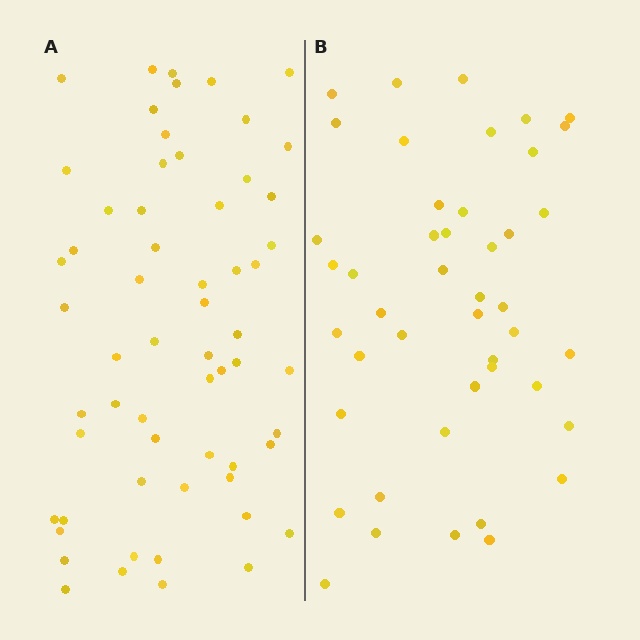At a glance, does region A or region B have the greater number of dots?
Region A (the left region) has more dots.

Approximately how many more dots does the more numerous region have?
Region A has approximately 15 more dots than region B.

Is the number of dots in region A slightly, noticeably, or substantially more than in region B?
Region A has noticeably more, but not dramatically so. The ratio is roughly 1.3 to 1.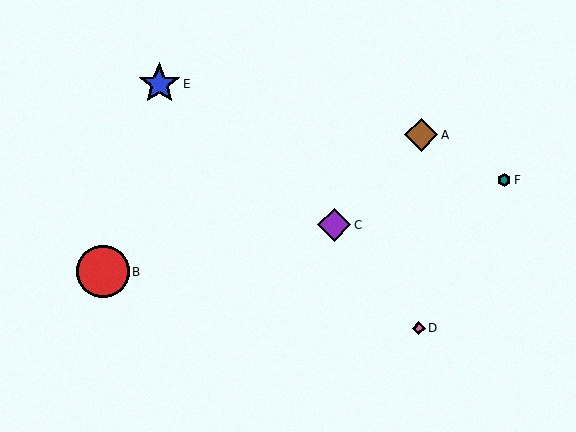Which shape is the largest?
The red circle (labeled B) is the largest.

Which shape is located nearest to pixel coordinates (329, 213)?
The purple diamond (labeled C) at (334, 225) is nearest to that location.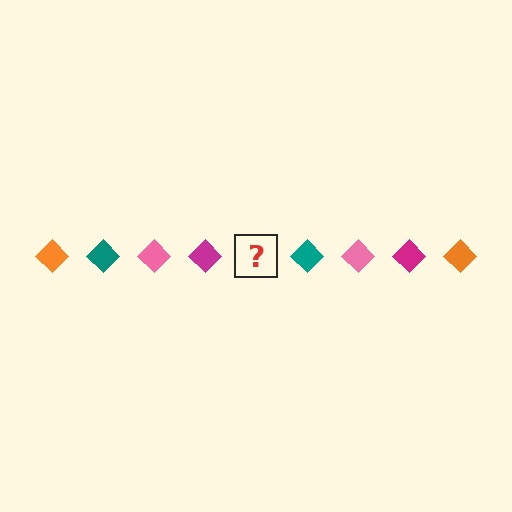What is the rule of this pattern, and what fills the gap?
The rule is that the pattern cycles through orange, teal, pink, magenta diamonds. The gap should be filled with an orange diamond.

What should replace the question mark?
The question mark should be replaced with an orange diamond.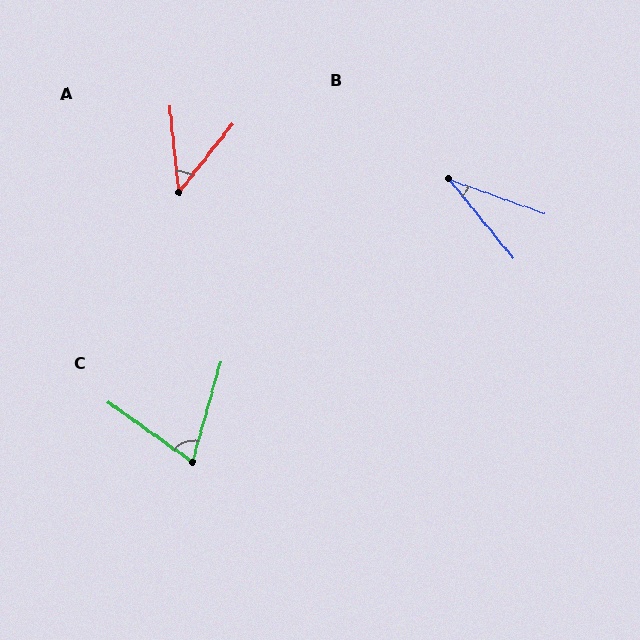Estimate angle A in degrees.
Approximately 44 degrees.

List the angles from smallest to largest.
B (31°), A (44°), C (71°).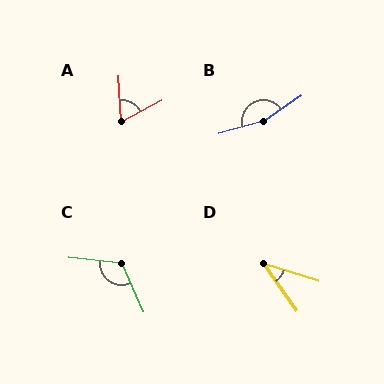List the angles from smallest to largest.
D (37°), A (64°), C (121°), B (161°).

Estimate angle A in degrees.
Approximately 64 degrees.